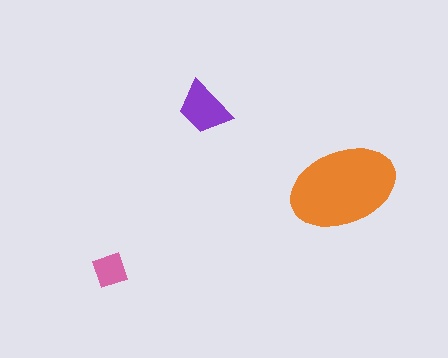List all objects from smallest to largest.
The pink diamond, the purple trapezoid, the orange ellipse.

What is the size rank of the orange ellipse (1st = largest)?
1st.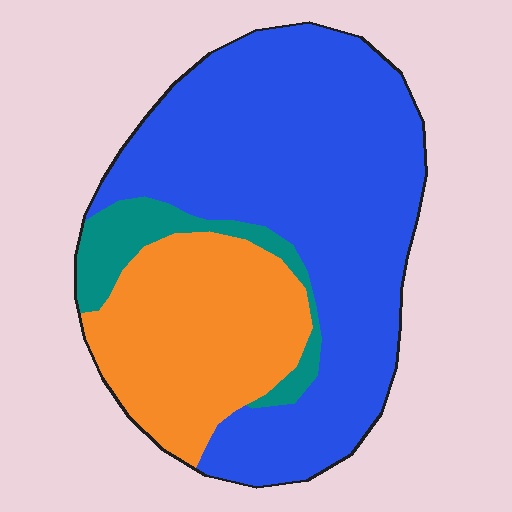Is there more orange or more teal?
Orange.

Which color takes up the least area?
Teal, at roughly 10%.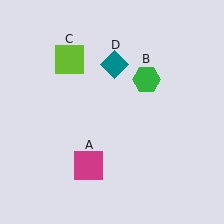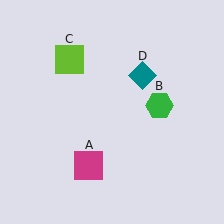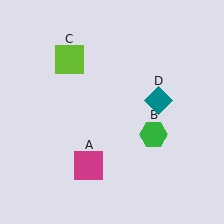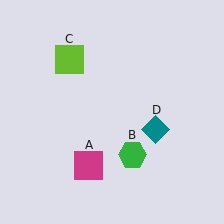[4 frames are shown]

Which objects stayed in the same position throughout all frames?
Magenta square (object A) and lime square (object C) remained stationary.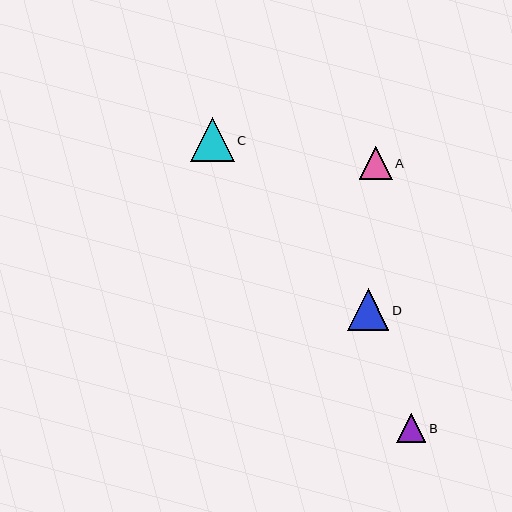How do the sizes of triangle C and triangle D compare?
Triangle C and triangle D are approximately the same size.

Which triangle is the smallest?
Triangle B is the smallest with a size of approximately 29 pixels.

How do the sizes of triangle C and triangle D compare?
Triangle C and triangle D are approximately the same size.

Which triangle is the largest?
Triangle C is the largest with a size of approximately 44 pixels.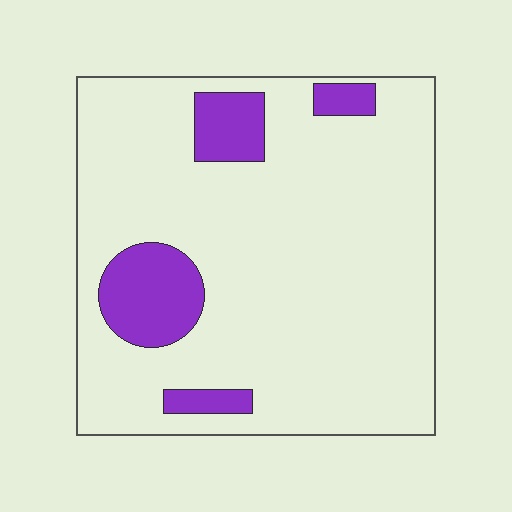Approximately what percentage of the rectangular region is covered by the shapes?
Approximately 15%.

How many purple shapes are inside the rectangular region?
4.